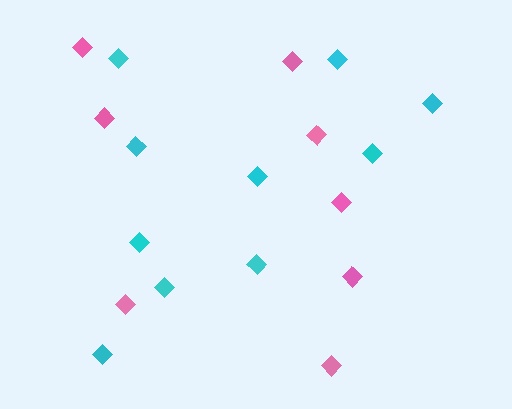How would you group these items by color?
There are 2 groups: one group of pink diamonds (8) and one group of cyan diamonds (10).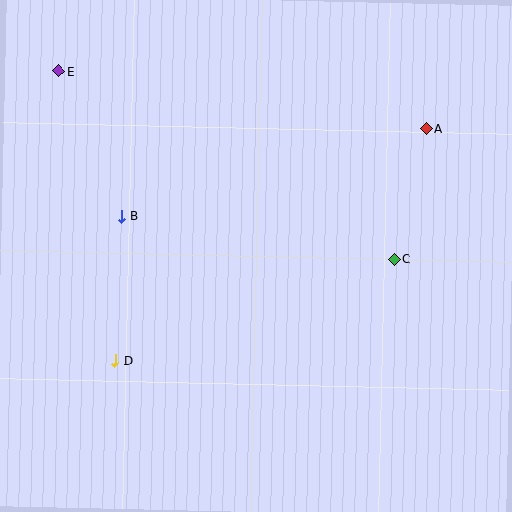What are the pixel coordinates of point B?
Point B is at (122, 216).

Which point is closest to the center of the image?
Point C at (394, 259) is closest to the center.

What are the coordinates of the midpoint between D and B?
The midpoint between D and B is at (118, 288).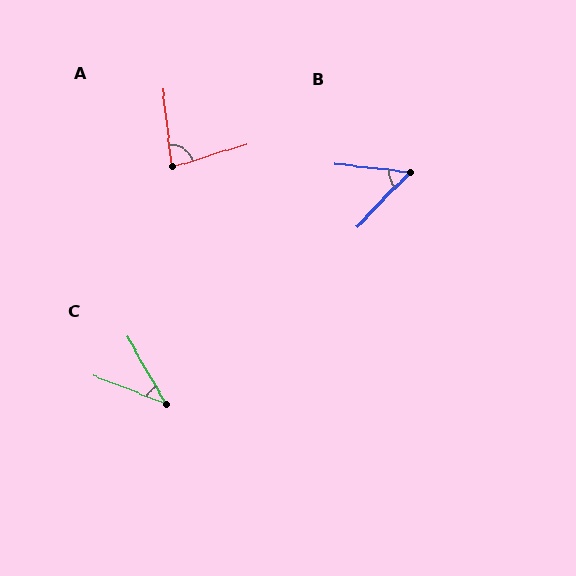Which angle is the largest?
A, at approximately 80 degrees.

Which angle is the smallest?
C, at approximately 38 degrees.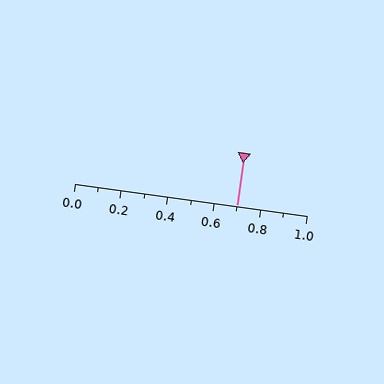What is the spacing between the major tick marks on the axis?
The major ticks are spaced 0.2 apart.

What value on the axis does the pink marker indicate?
The marker indicates approximately 0.7.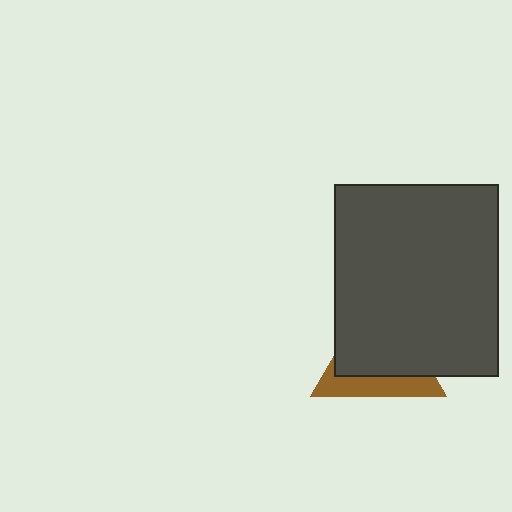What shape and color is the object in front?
The object in front is a dark gray rectangle.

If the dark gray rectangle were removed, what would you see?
You would see the complete brown triangle.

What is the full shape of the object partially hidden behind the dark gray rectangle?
The partially hidden object is a brown triangle.